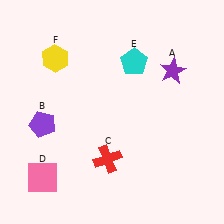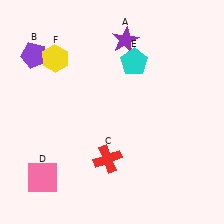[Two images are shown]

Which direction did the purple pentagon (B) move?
The purple pentagon (B) moved up.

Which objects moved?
The objects that moved are: the purple star (A), the purple pentagon (B).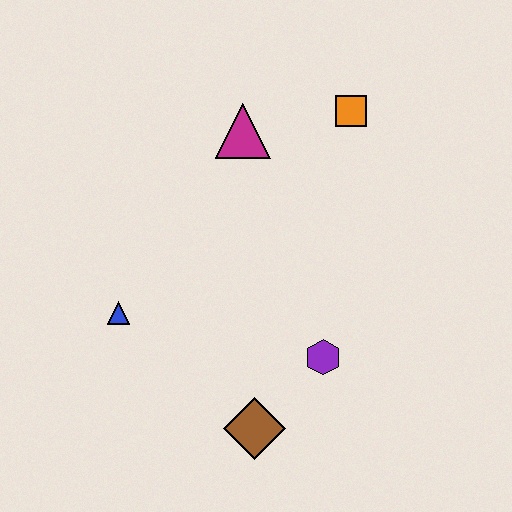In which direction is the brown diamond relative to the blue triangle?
The brown diamond is to the right of the blue triangle.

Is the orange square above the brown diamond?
Yes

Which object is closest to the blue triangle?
The brown diamond is closest to the blue triangle.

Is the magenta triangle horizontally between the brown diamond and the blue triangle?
Yes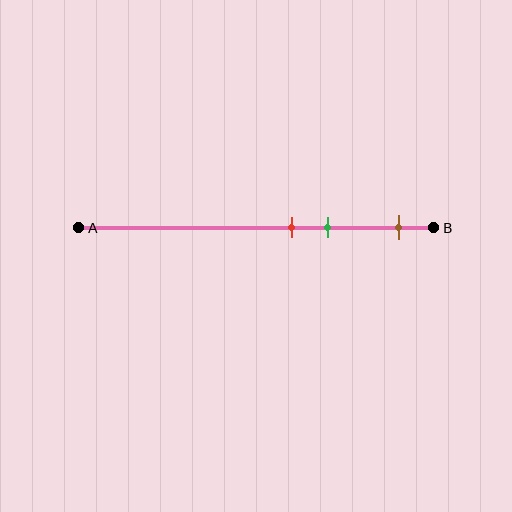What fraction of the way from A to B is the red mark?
The red mark is approximately 60% (0.6) of the way from A to B.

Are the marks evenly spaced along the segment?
No, the marks are not evenly spaced.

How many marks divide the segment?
There are 3 marks dividing the segment.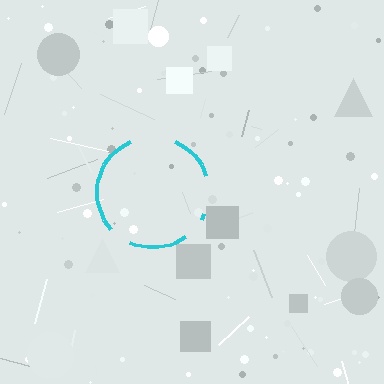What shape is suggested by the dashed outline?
The dashed outline suggests a circle.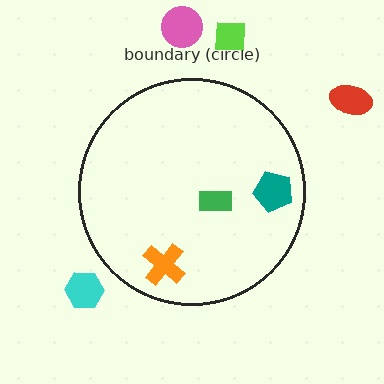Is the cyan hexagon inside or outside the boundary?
Outside.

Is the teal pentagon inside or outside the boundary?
Inside.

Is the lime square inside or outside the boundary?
Outside.